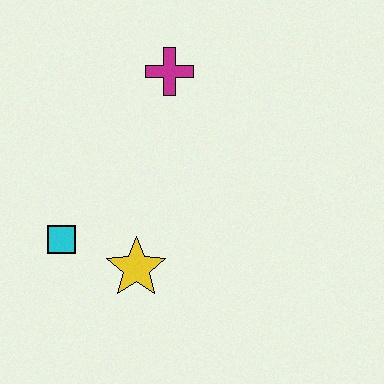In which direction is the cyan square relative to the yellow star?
The cyan square is to the left of the yellow star.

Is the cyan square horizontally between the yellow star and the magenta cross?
No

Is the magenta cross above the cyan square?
Yes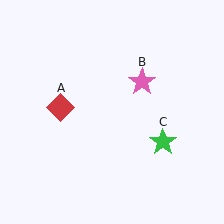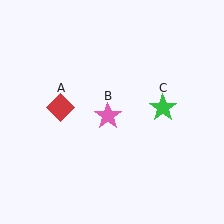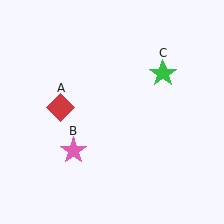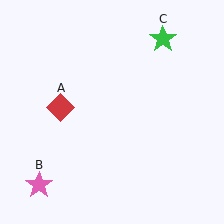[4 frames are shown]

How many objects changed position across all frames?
2 objects changed position: pink star (object B), green star (object C).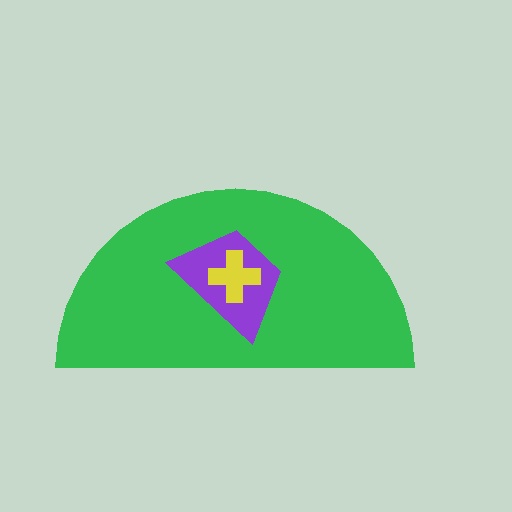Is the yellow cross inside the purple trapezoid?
Yes.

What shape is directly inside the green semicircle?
The purple trapezoid.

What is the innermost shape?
The yellow cross.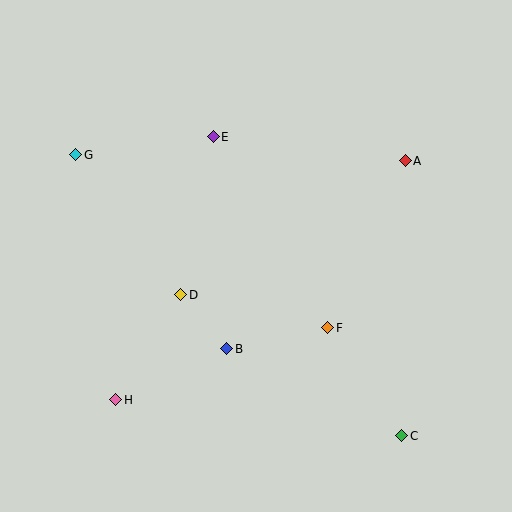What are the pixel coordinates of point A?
Point A is at (405, 161).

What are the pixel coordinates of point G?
Point G is at (76, 155).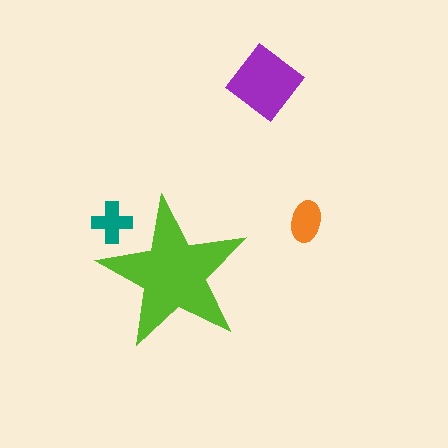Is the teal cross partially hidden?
Yes, the teal cross is partially hidden behind the lime star.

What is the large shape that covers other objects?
A lime star.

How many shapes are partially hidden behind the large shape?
1 shape is partially hidden.